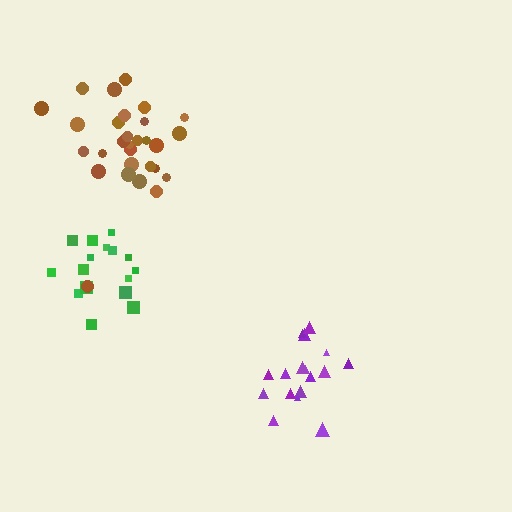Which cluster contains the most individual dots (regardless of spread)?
Brown (29).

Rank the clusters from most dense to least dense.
purple, green, brown.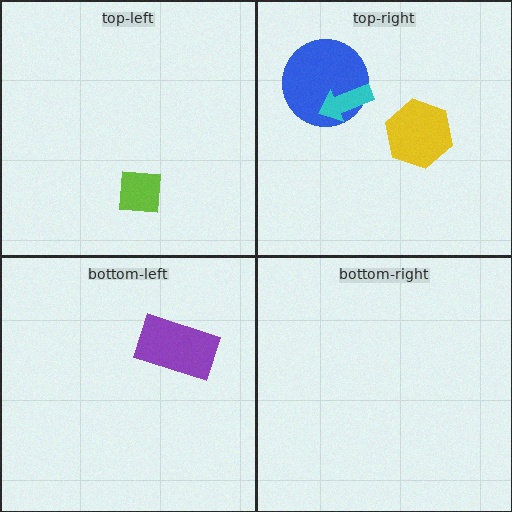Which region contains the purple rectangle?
The bottom-left region.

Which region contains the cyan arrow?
The top-right region.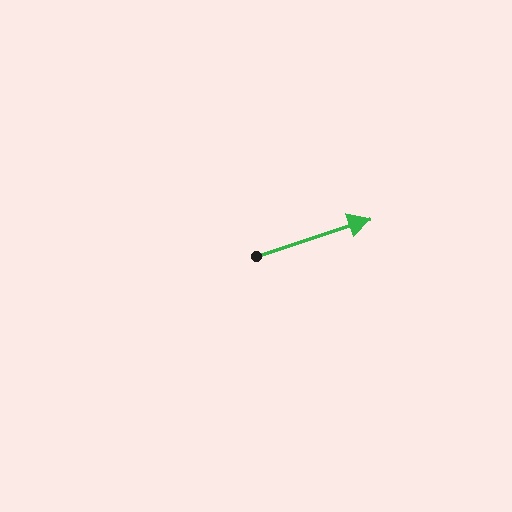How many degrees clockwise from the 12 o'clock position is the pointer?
Approximately 72 degrees.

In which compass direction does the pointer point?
East.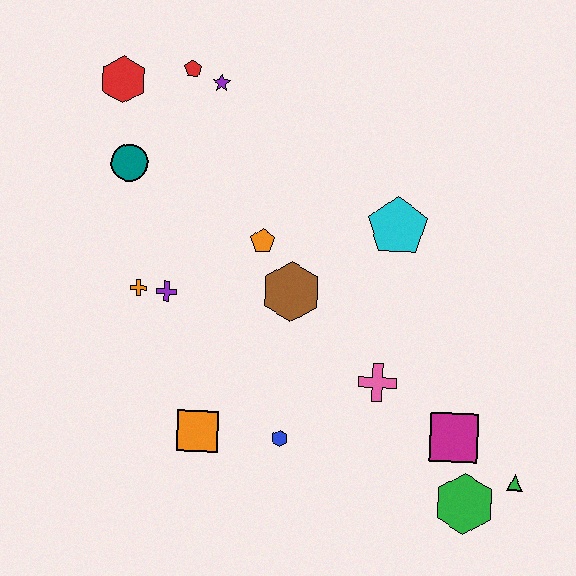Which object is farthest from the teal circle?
The green triangle is farthest from the teal circle.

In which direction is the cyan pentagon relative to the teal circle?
The cyan pentagon is to the right of the teal circle.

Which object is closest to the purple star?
The red pentagon is closest to the purple star.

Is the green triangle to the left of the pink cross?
No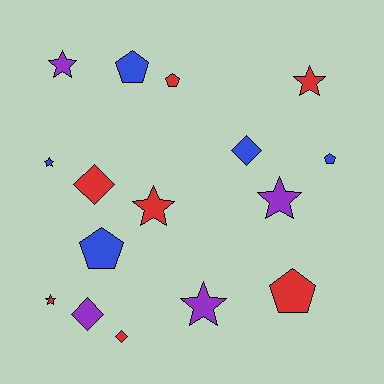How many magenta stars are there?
There are no magenta stars.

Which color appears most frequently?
Red, with 7 objects.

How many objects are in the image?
There are 16 objects.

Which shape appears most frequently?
Star, with 7 objects.